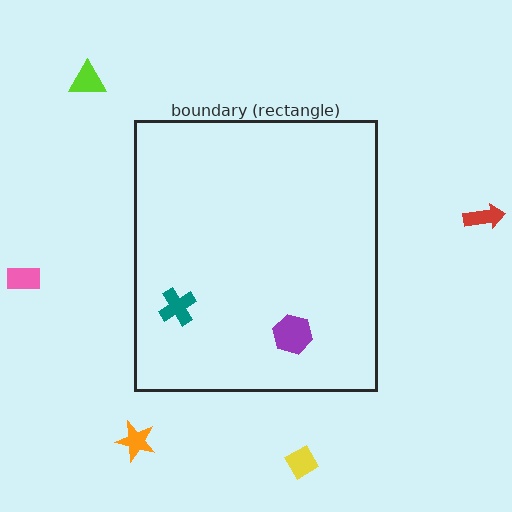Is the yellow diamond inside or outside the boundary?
Outside.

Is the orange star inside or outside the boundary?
Outside.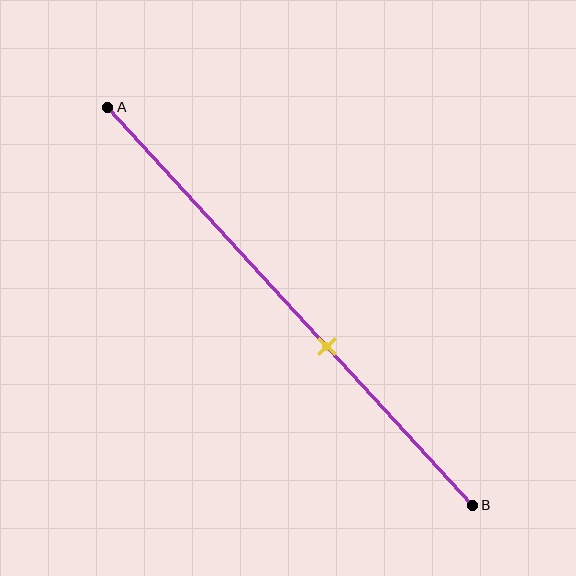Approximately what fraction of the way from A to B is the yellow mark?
The yellow mark is approximately 60% of the way from A to B.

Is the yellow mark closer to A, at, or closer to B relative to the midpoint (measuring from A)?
The yellow mark is closer to point B than the midpoint of segment AB.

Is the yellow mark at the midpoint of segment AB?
No, the mark is at about 60% from A, not at the 50% midpoint.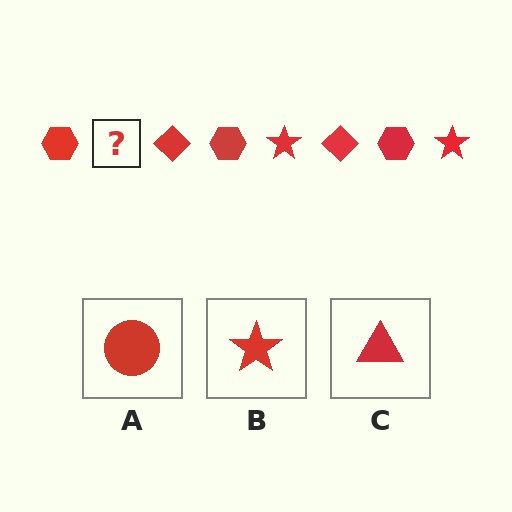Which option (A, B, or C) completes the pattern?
B.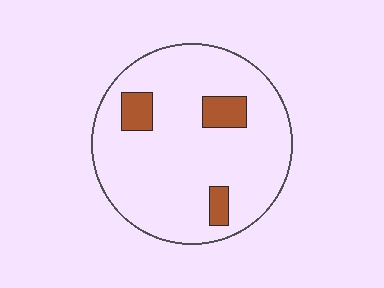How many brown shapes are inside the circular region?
3.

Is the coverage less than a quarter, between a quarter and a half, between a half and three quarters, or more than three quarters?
Less than a quarter.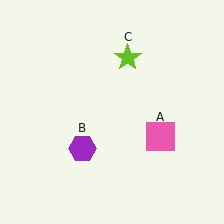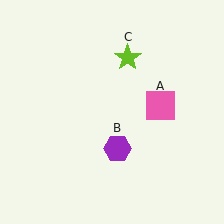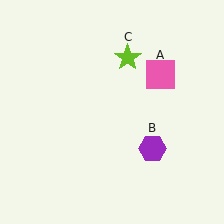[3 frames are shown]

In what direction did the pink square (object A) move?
The pink square (object A) moved up.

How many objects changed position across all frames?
2 objects changed position: pink square (object A), purple hexagon (object B).